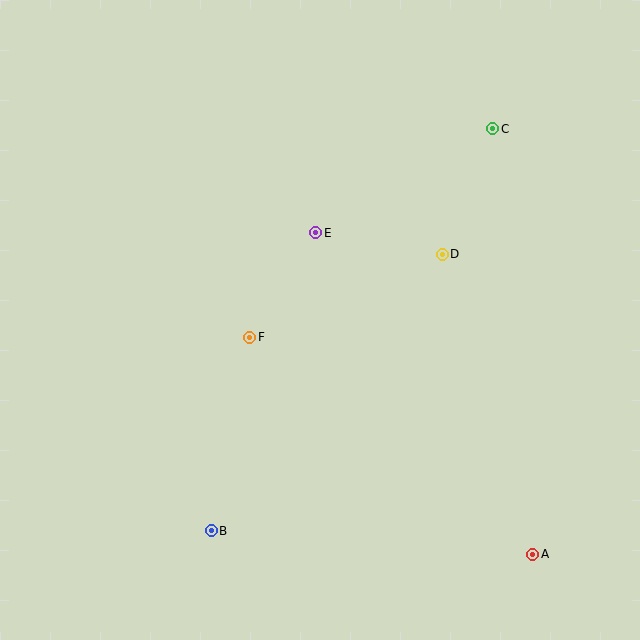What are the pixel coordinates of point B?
Point B is at (211, 531).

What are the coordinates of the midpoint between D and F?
The midpoint between D and F is at (346, 296).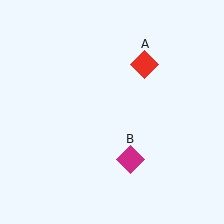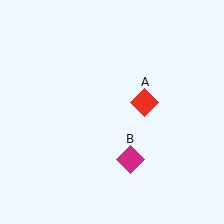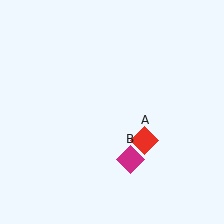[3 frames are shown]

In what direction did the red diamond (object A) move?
The red diamond (object A) moved down.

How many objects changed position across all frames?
1 object changed position: red diamond (object A).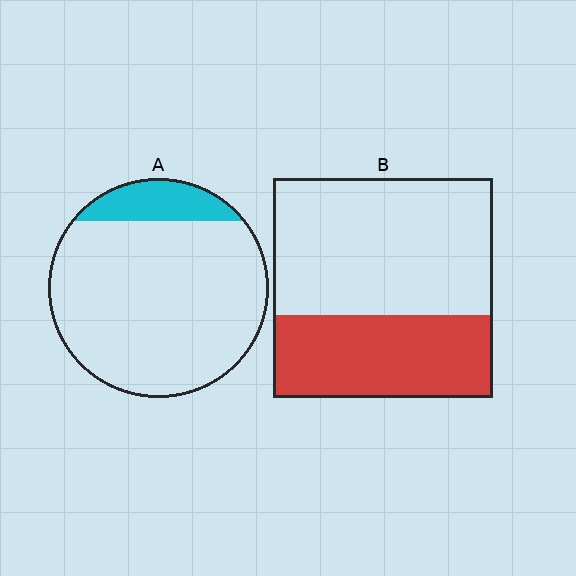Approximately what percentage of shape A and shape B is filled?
A is approximately 15% and B is approximately 40%.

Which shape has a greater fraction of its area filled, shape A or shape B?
Shape B.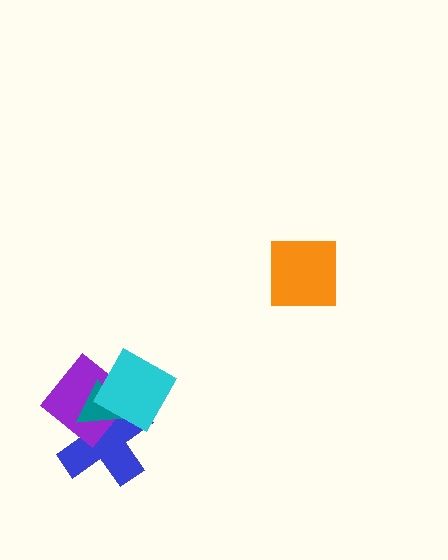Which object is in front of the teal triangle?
The cyan diamond is in front of the teal triangle.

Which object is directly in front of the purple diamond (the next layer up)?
The teal triangle is directly in front of the purple diamond.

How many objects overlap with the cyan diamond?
3 objects overlap with the cyan diamond.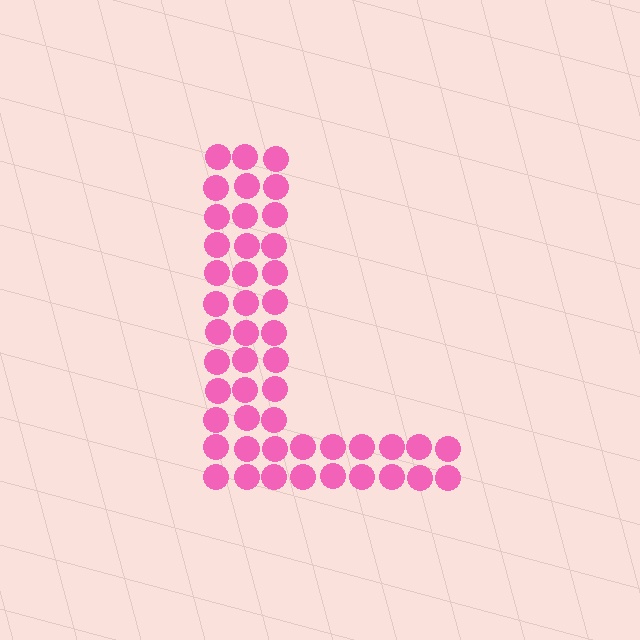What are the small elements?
The small elements are circles.